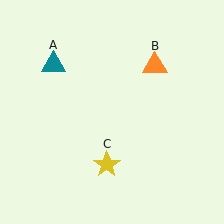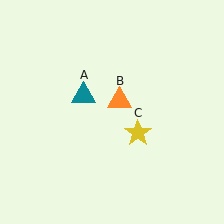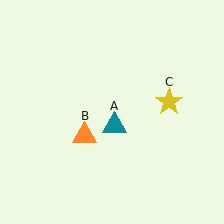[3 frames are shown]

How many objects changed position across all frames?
3 objects changed position: teal triangle (object A), orange triangle (object B), yellow star (object C).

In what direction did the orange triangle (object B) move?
The orange triangle (object B) moved down and to the left.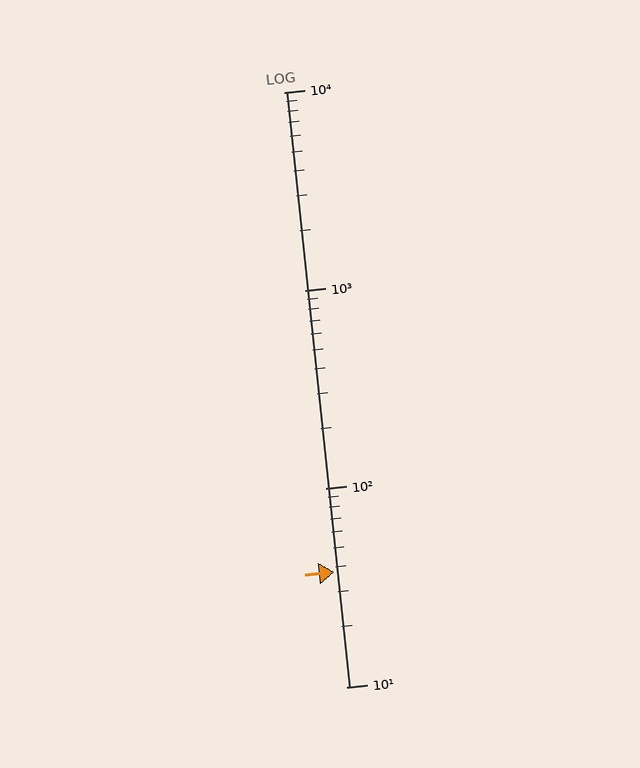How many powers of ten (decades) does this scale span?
The scale spans 3 decades, from 10 to 10000.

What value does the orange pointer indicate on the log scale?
The pointer indicates approximately 38.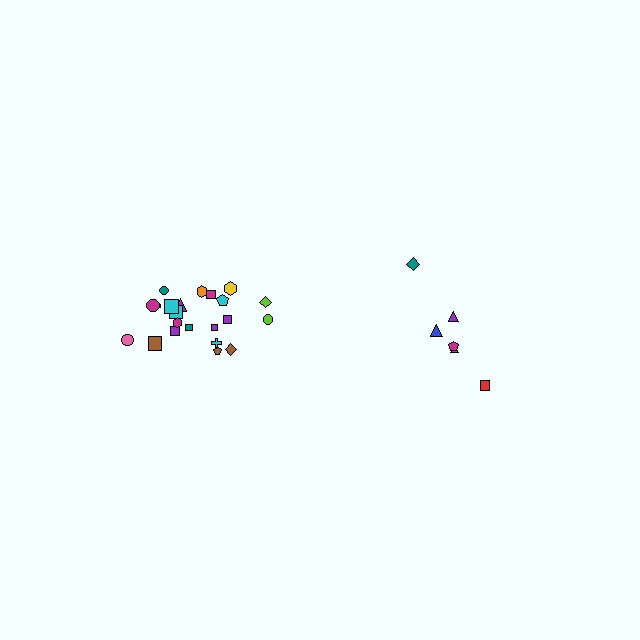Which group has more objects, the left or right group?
The left group.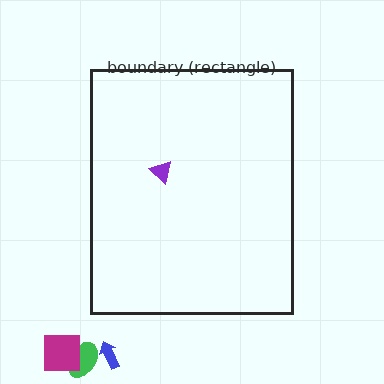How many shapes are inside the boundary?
1 inside, 3 outside.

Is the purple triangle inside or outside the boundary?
Inside.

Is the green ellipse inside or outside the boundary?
Outside.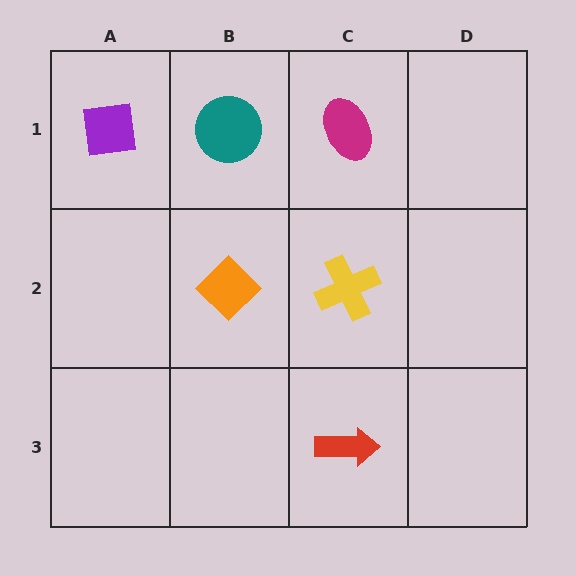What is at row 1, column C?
A magenta ellipse.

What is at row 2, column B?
An orange diamond.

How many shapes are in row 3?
1 shape.